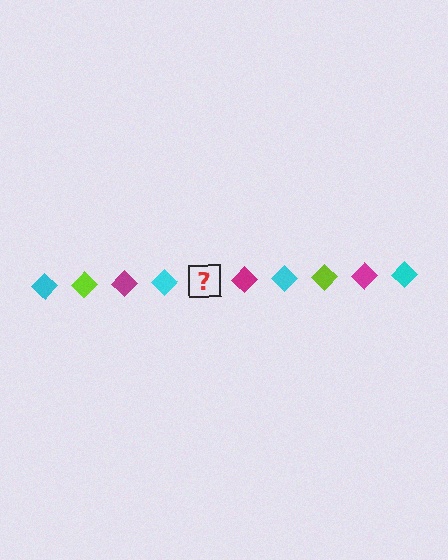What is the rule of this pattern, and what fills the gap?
The rule is that the pattern cycles through cyan, lime, magenta diamonds. The gap should be filled with a lime diamond.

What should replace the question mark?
The question mark should be replaced with a lime diamond.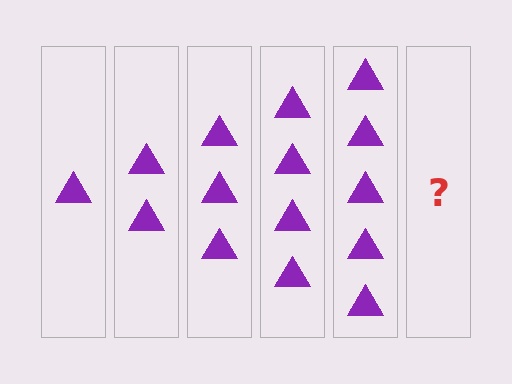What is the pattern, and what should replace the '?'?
The pattern is that each step adds one more triangle. The '?' should be 6 triangles.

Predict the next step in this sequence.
The next step is 6 triangles.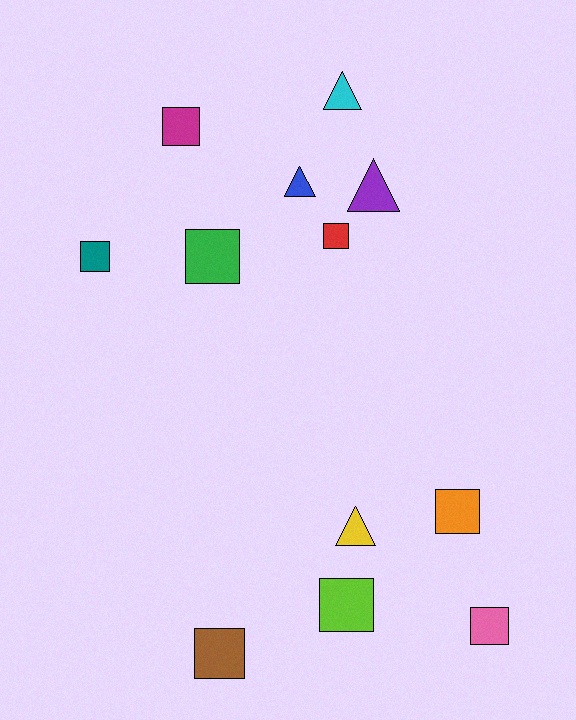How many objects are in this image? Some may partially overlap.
There are 12 objects.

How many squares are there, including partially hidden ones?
There are 8 squares.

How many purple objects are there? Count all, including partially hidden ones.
There is 1 purple object.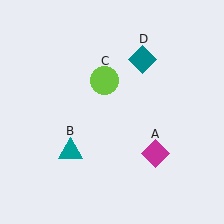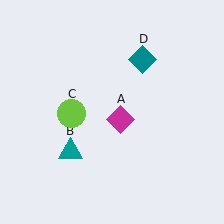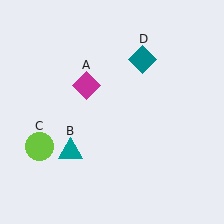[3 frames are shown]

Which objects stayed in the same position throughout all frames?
Teal triangle (object B) and teal diamond (object D) remained stationary.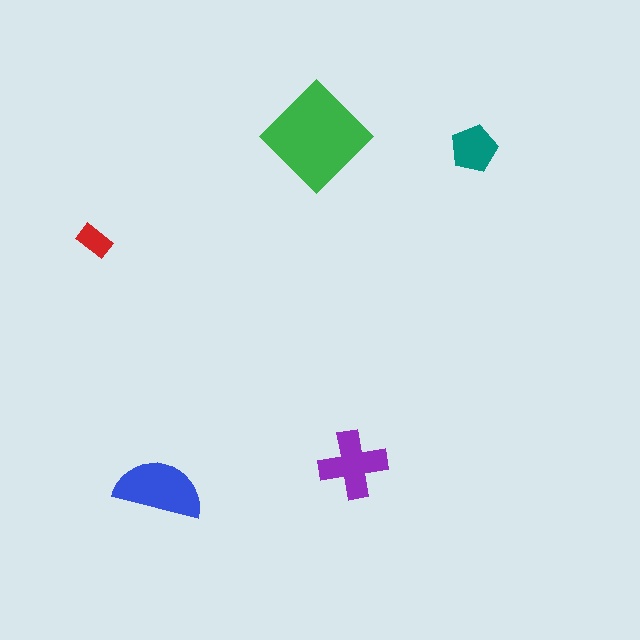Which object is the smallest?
The red rectangle.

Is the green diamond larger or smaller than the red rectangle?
Larger.